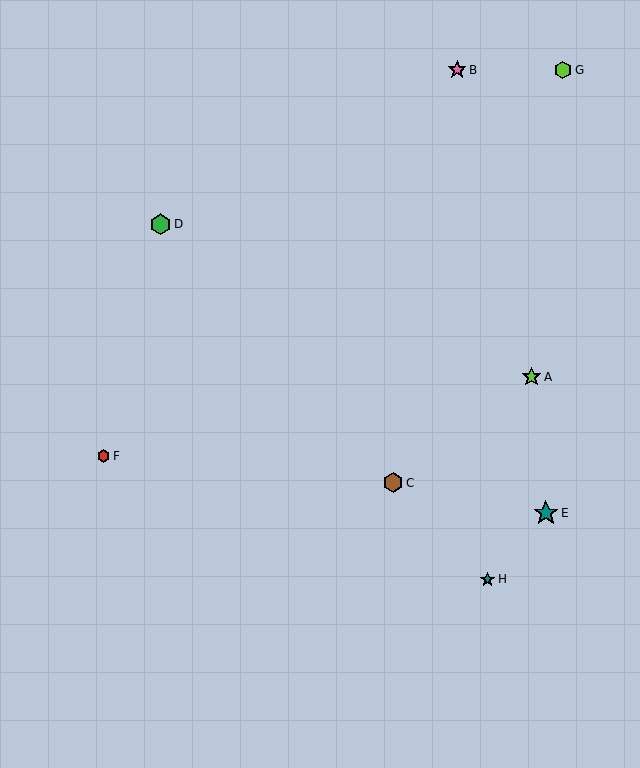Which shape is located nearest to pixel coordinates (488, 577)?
The teal star (labeled H) at (488, 579) is nearest to that location.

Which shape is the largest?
The teal star (labeled E) is the largest.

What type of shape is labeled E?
Shape E is a teal star.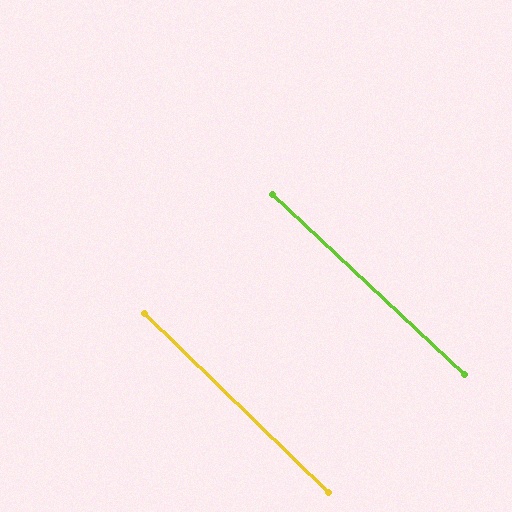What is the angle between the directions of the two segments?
Approximately 1 degree.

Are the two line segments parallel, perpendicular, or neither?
Parallel — their directions differ by only 0.9°.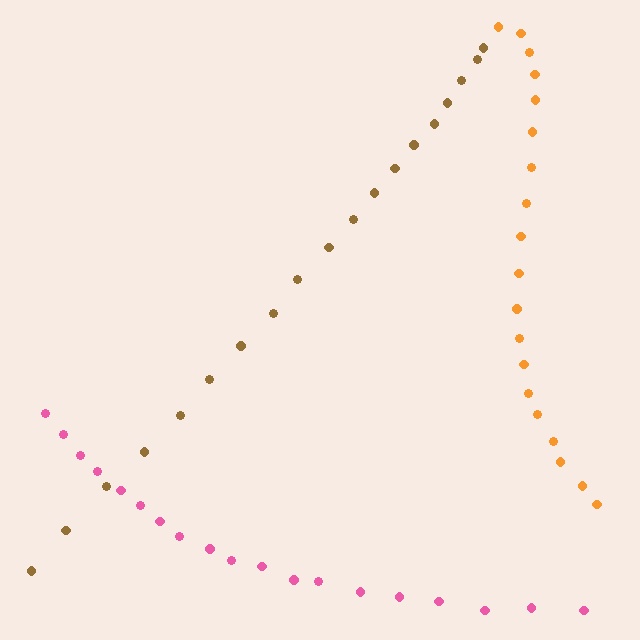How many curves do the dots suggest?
There are 3 distinct paths.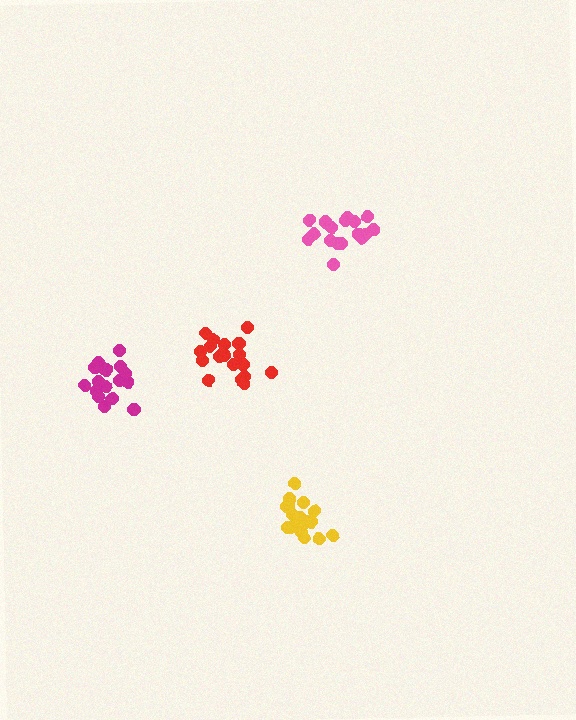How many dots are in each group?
Group 1: 19 dots, Group 2: 18 dots, Group 3: 17 dots, Group 4: 19 dots (73 total).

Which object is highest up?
The pink cluster is topmost.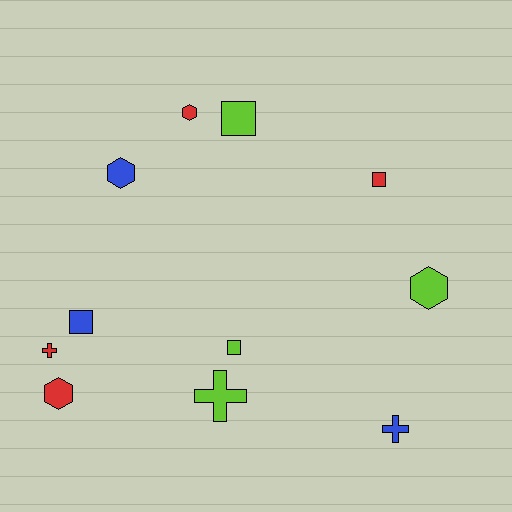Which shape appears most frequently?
Square, with 4 objects.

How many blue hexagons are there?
There is 1 blue hexagon.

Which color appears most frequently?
Red, with 4 objects.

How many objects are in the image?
There are 11 objects.